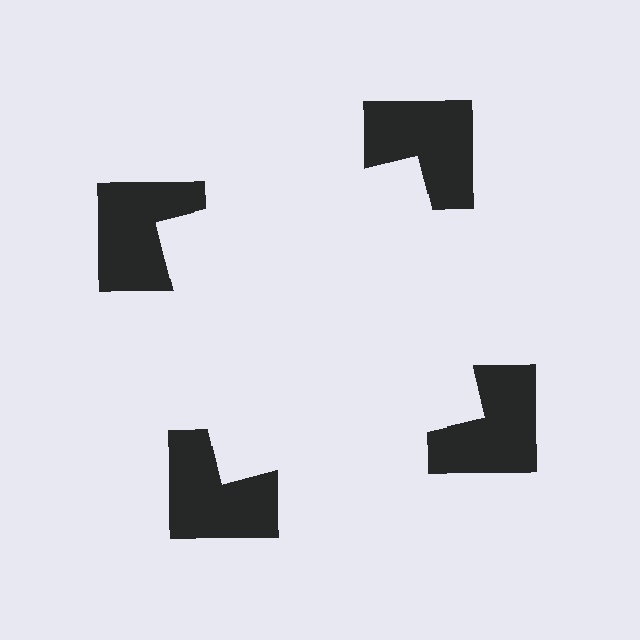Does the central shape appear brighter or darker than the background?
It typically appears slightly brighter than the background, even though no actual brightness change is drawn.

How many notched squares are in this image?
There are 4 — one at each vertex of the illusory square.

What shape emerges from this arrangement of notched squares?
An illusory square — its edges are inferred from the aligned wedge cuts in the notched squares, not physically drawn.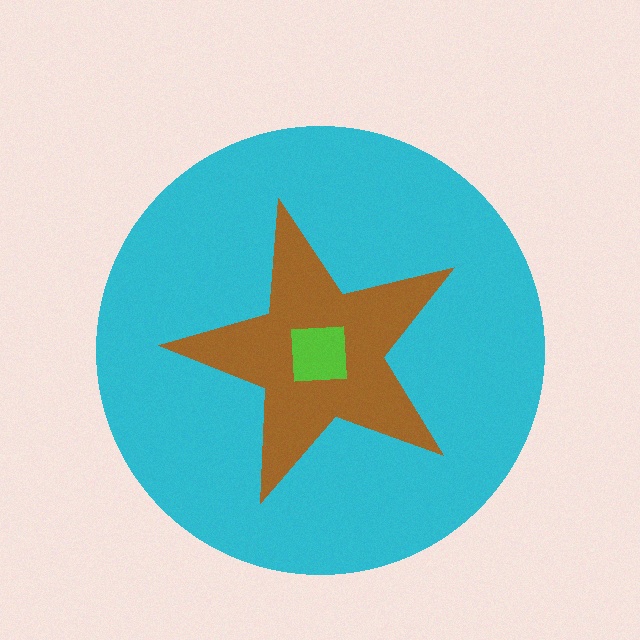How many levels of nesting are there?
3.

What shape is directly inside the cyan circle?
The brown star.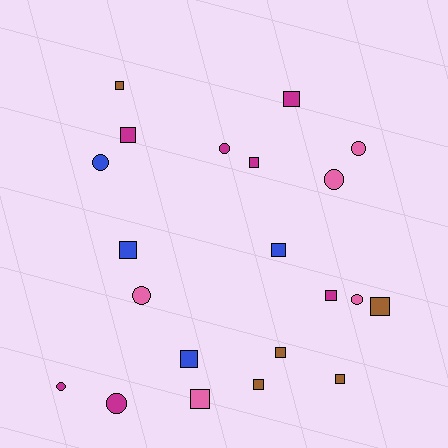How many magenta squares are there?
There are 4 magenta squares.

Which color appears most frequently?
Magenta, with 7 objects.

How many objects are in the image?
There are 21 objects.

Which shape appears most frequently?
Square, with 13 objects.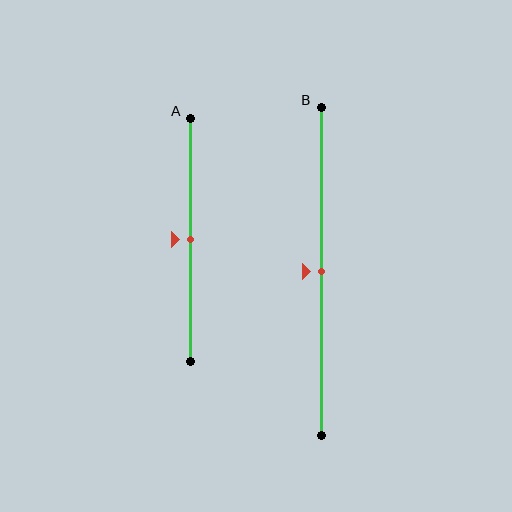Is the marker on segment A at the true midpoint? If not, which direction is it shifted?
Yes, the marker on segment A is at the true midpoint.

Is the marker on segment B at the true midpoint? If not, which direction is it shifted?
Yes, the marker on segment B is at the true midpoint.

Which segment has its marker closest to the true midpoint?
Segment A has its marker closest to the true midpoint.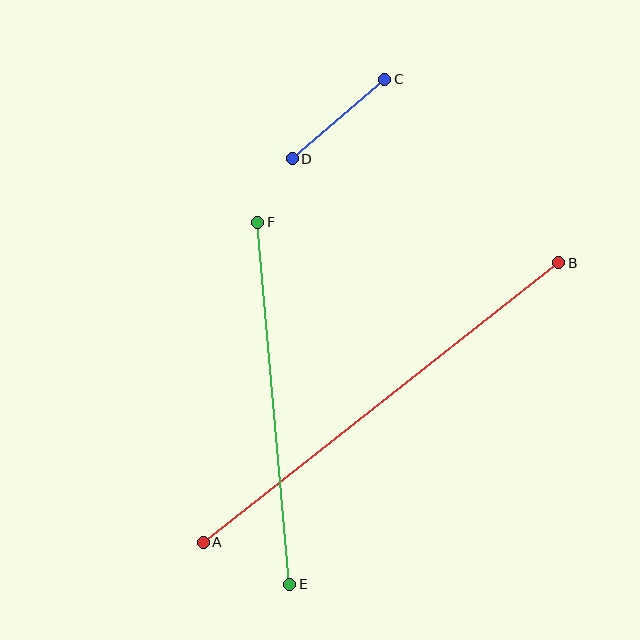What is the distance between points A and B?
The distance is approximately 453 pixels.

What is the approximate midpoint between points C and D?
The midpoint is at approximately (339, 119) pixels.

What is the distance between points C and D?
The distance is approximately 122 pixels.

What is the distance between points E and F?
The distance is approximately 363 pixels.